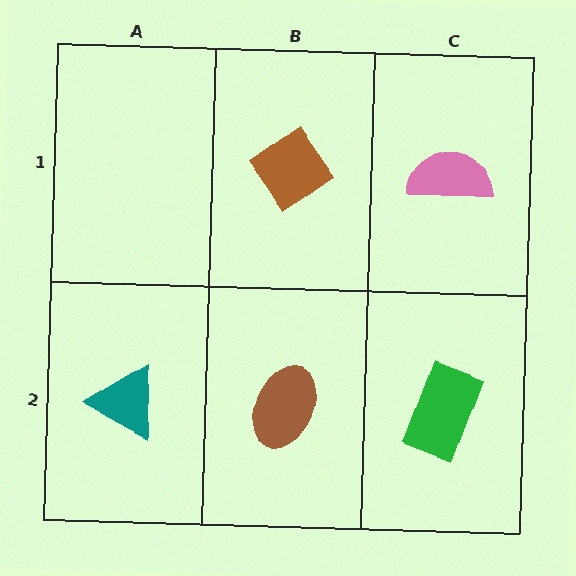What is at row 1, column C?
A pink semicircle.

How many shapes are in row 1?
2 shapes.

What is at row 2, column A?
A teal triangle.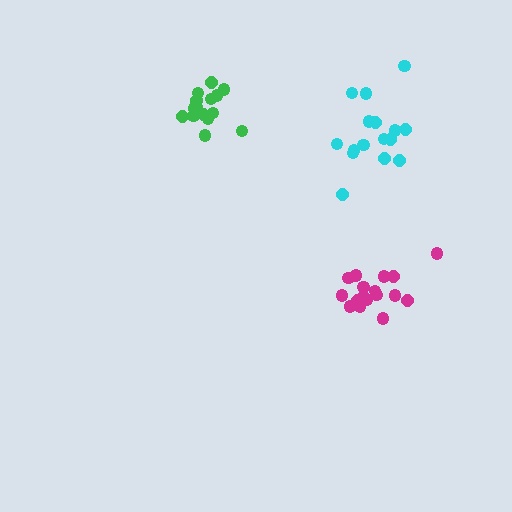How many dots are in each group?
Group 1: 15 dots, Group 2: 17 dots, Group 3: 16 dots (48 total).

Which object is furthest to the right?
The magenta cluster is rightmost.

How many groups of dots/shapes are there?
There are 3 groups.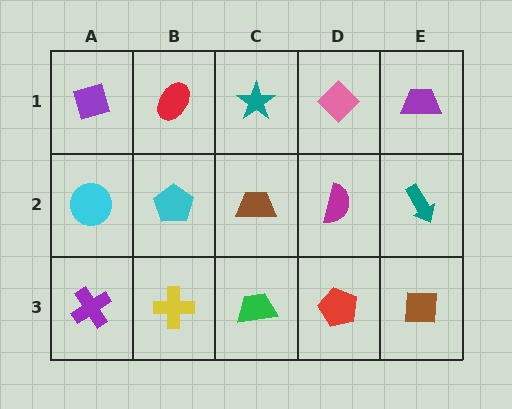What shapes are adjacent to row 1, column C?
A brown trapezoid (row 2, column C), a red ellipse (row 1, column B), a pink diamond (row 1, column D).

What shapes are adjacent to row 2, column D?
A pink diamond (row 1, column D), a red pentagon (row 3, column D), a brown trapezoid (row 2, column C), a teal arrow (row 2, column E).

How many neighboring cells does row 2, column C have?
4.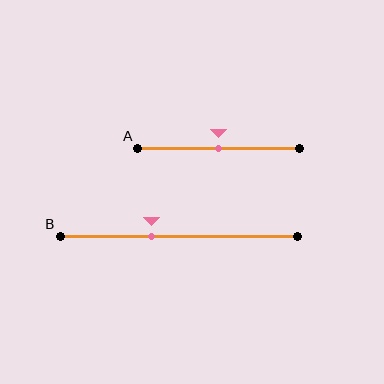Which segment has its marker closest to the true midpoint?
Segment A has its marker closest to the true midpoint.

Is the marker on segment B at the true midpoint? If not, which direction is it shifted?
No, the marker on segment B is shifted to the left by about 11% of the segment length.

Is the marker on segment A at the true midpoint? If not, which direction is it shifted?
Yes, the marker on segment A is at the true midpoint.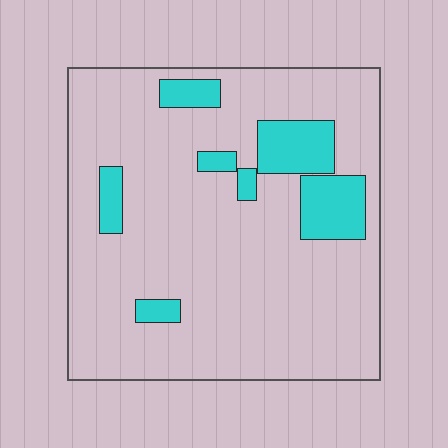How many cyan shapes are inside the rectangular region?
7.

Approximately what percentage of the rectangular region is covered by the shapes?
Approximately 15%.